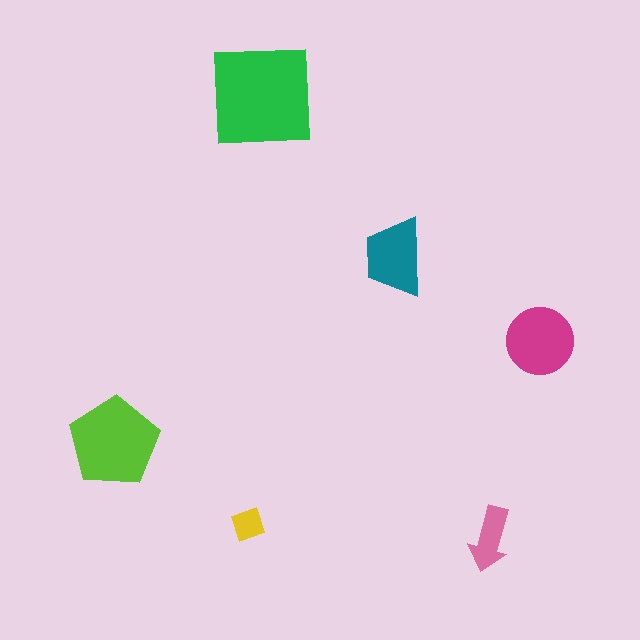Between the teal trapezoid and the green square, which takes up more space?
The green square.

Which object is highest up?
The green square is topmost.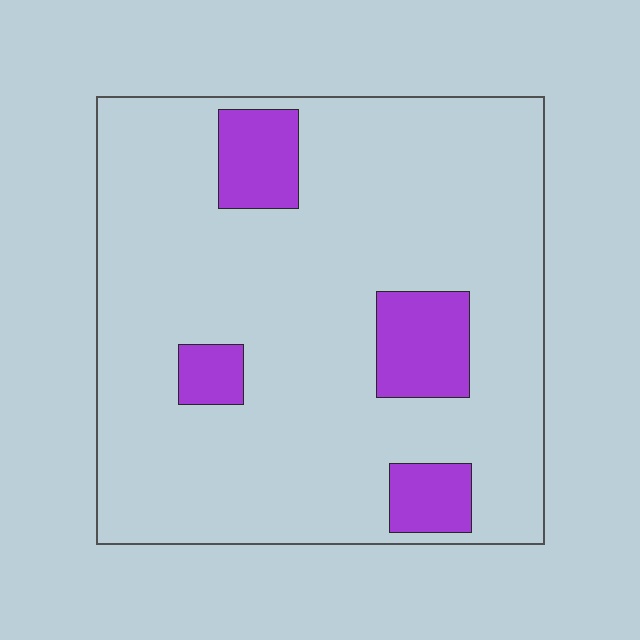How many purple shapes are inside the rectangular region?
4.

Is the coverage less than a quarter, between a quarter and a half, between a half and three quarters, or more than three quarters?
Less than a quarter.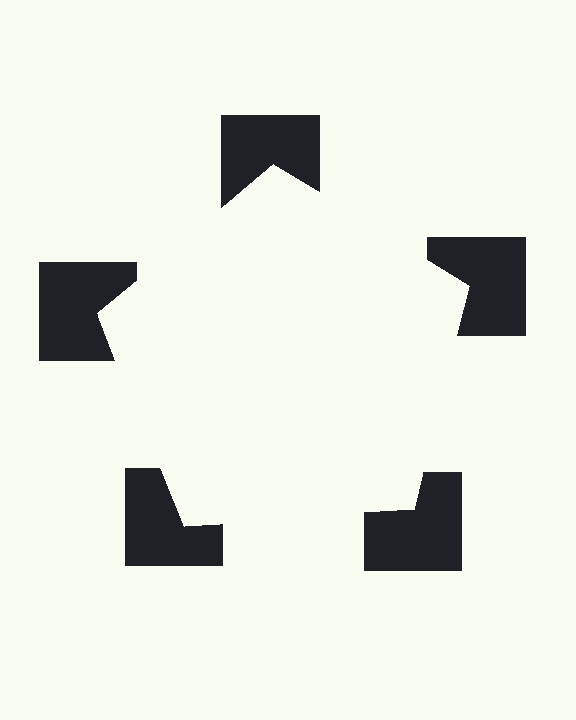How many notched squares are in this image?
There are 5 — one at each vertex of the illusory pentagon.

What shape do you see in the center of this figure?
An illusory pentagon — its edges are inferred from the aligned wedge cuts in the notched squares, not physically drawn.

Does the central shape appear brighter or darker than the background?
It typically appears slightly brighter than the background, even though no actual brightness change is drawn.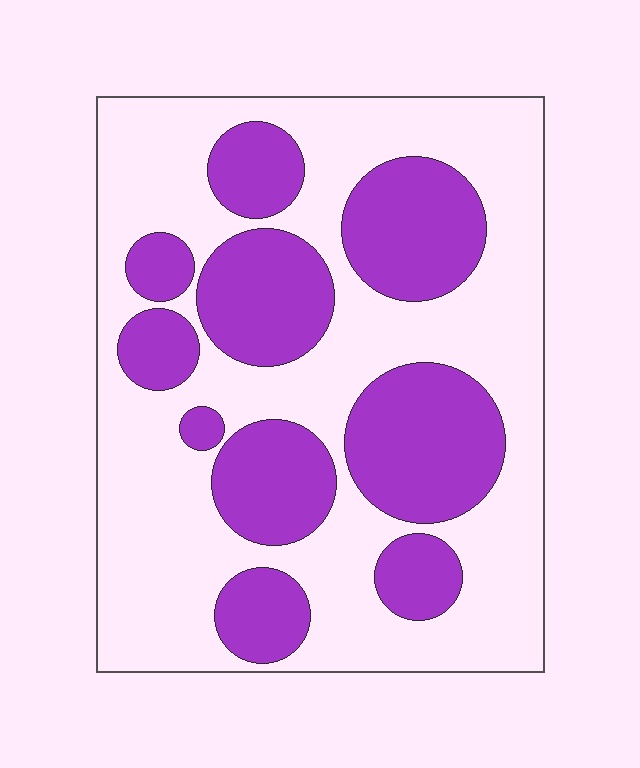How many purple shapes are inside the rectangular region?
10.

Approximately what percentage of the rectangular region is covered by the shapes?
Approximately 35%.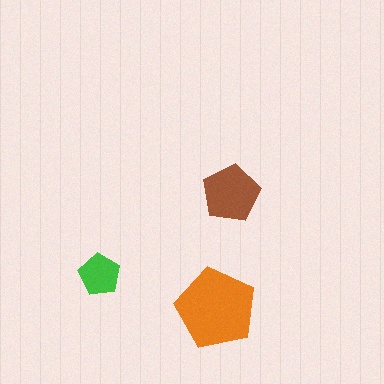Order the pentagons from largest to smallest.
the orange one, the brown one, the green one.